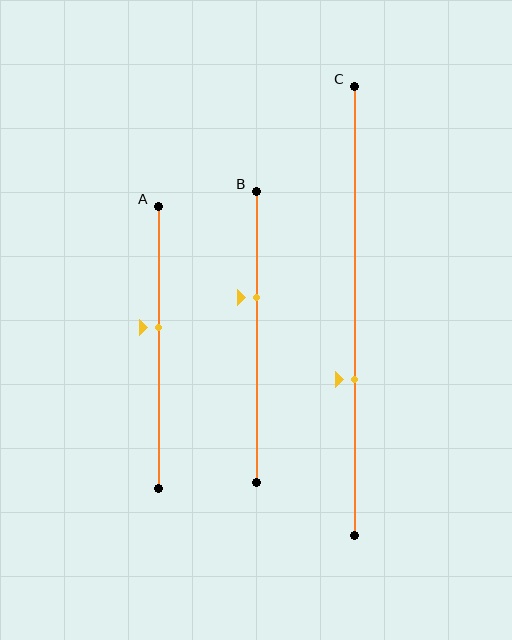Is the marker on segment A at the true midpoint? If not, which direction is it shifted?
No, the marker on segment A is shifted upward by about 7% of the segment length.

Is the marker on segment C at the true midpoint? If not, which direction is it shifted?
No, the marker on segment C is shifted downward by about 15% of the segment length.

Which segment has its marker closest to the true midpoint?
Segment A has its marker closest to the true midpoint.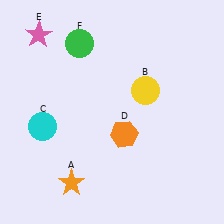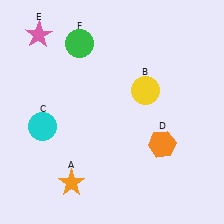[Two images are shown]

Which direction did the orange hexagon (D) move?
The orange hexagon (D) moved right.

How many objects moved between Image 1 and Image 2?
1 object moved between the two images.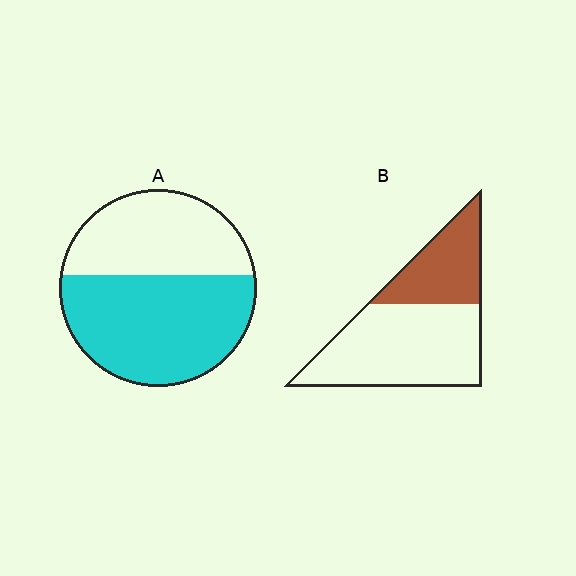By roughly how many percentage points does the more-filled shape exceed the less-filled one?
By roughly 25 percentage points (A over B).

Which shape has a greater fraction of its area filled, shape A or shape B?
Shape A.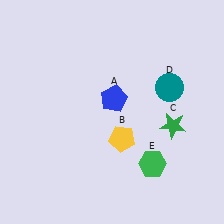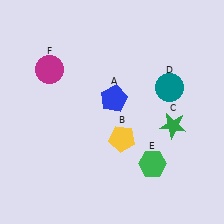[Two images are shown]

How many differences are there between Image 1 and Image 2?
There is 1 difference between the two images.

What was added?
A magenta circle (F) was added in Image 2.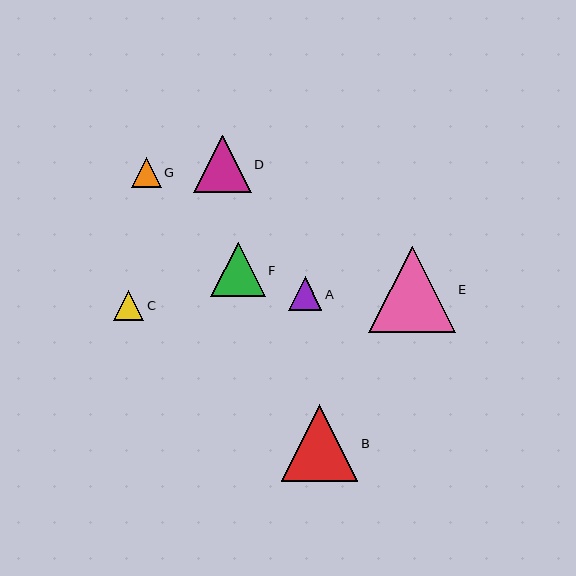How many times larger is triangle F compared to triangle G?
Triangle F is approximately 1.8 times the size of triangle G.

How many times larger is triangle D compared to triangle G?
Triangle D is approximately 1.9 times the size of triangle G.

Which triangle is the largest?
Triangle E is the largest with a size of approximately 87 pixels.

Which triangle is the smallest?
Triangle C is the smallest with a size of approximately 30 pixels.